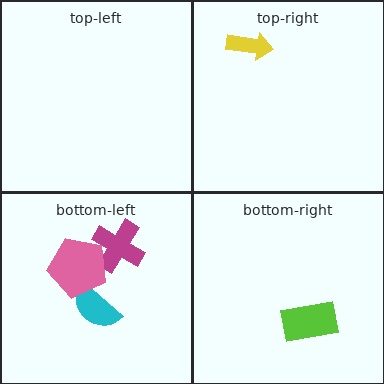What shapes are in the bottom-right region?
The lime rectangle.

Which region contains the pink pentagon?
The bottom-left region.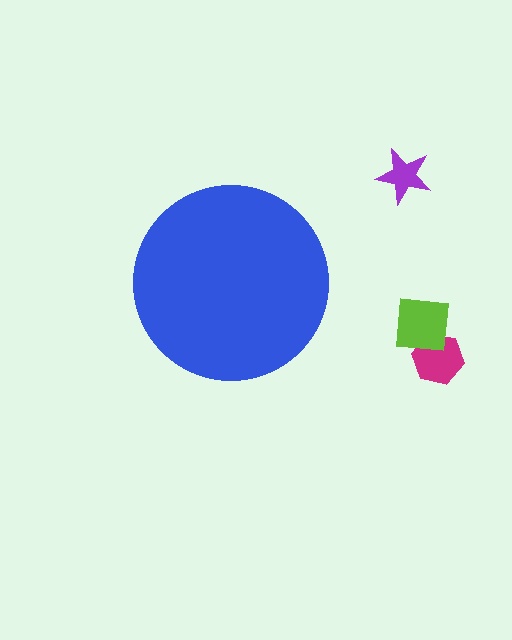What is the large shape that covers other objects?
A blue circle.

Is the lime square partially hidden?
No, the lime square is fully visible.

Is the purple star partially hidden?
No, the purple star is fully visible.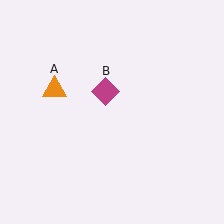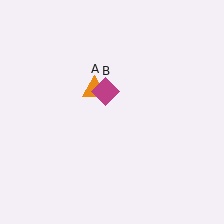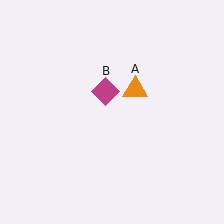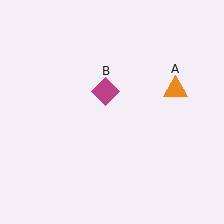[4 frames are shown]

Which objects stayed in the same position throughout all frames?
Magenta diamond (object B) remained stationary.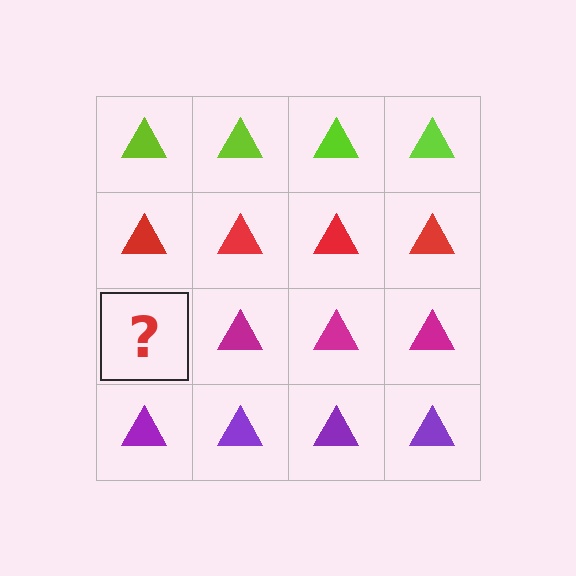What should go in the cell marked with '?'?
The missing cell should contain a magenta triangle.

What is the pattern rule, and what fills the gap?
The rule is that each row has a consistent color. The gap should be filled with a magenta triangle.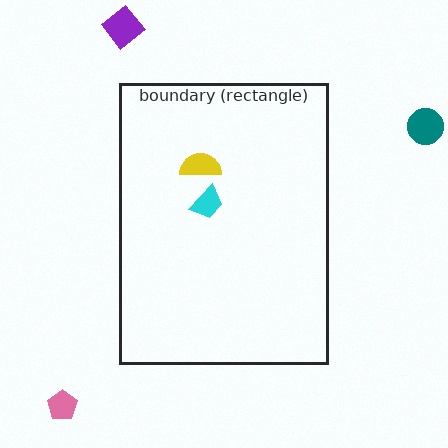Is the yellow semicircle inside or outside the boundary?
Inside.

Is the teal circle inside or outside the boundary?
Outside.